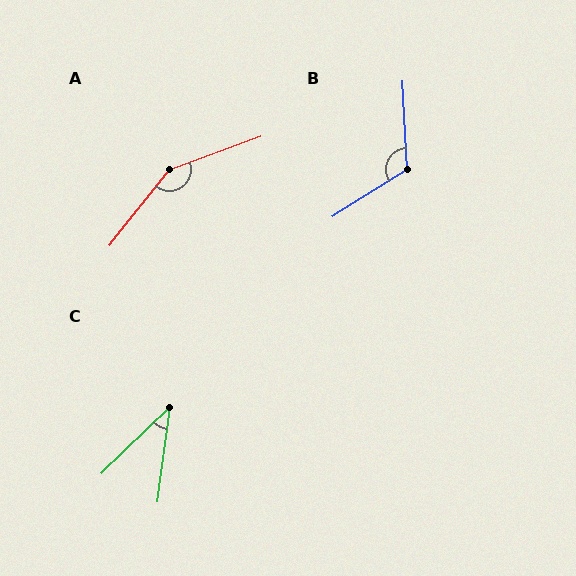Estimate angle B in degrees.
Approximately 119 degrees.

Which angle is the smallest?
C, at approximately 38 degrees.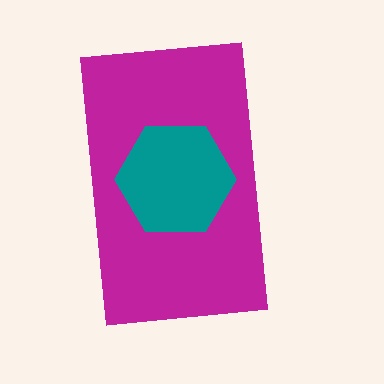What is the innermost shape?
The teal hexagon.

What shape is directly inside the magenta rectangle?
The teal hexagon.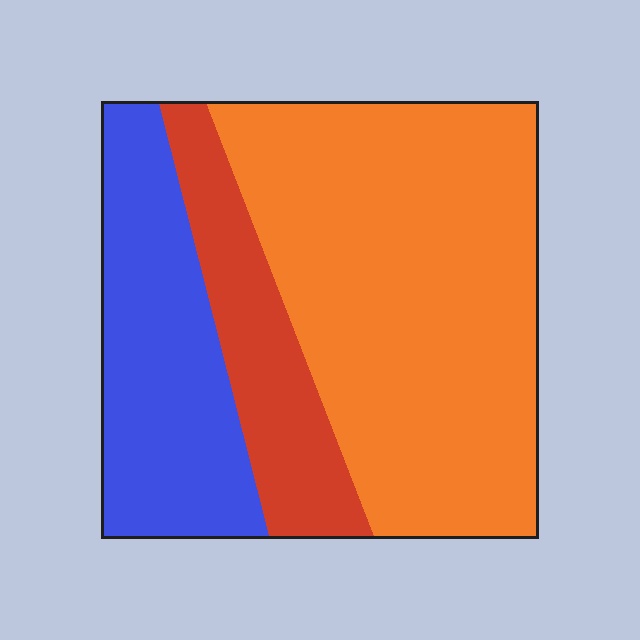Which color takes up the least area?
Red, at roughly 15%.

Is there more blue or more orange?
Orange.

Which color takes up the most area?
Orange, at roughly 55%.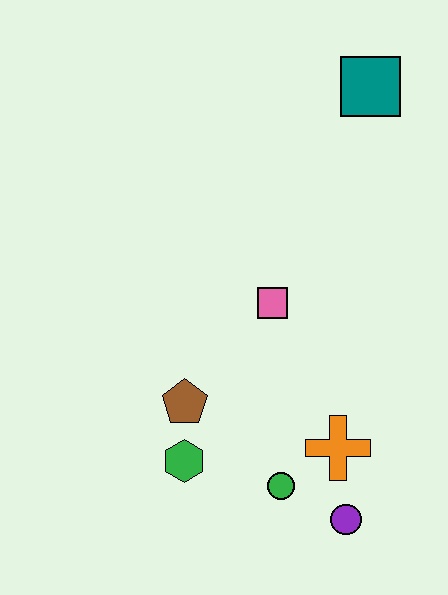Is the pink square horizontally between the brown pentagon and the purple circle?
Yes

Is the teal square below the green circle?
No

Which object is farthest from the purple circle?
The teal square is farthest from the purple circle.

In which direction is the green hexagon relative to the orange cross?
The green hexagon is to the left of the orange cross.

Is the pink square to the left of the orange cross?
Yes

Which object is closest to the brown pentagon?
The green hexagon is closest to the brown pentagon.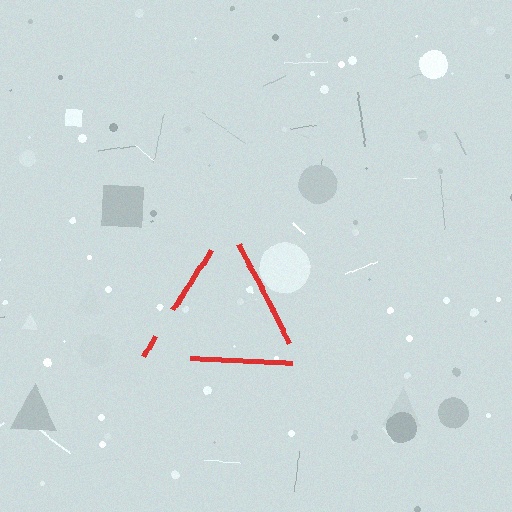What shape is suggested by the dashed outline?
The dashed outline suggests a triangle.